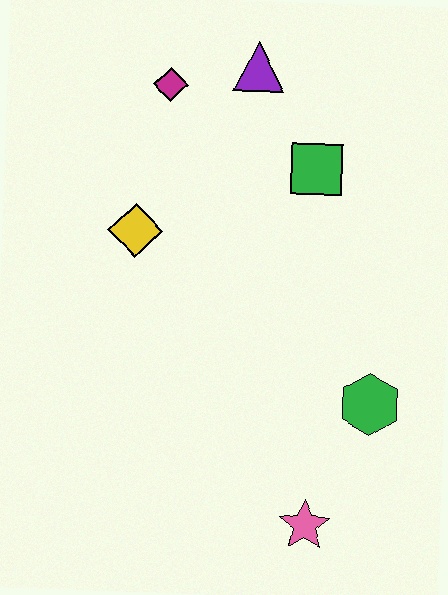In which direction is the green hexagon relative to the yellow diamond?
The green hexagon is to the right of the yellow diamond.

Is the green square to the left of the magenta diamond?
No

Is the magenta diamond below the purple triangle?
Yes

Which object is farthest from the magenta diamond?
The pink star is farthest from the magenta diamond.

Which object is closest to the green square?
The purple triangle is closest to the green square.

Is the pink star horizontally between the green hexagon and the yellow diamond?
Yes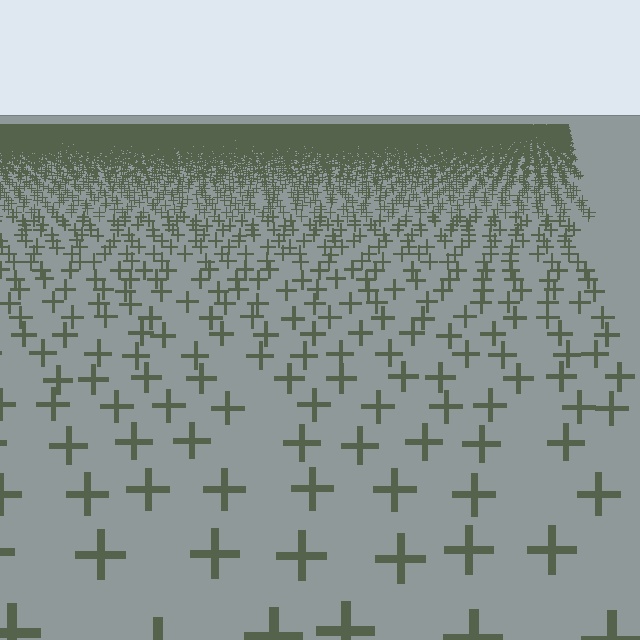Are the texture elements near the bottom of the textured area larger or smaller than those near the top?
Larger. Near the bottom, elements are closer to the viewer and appear at a bigger on-screen size.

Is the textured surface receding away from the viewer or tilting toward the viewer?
The surface is receding away from the viewer. Texture elements get smaller and denser toward the top.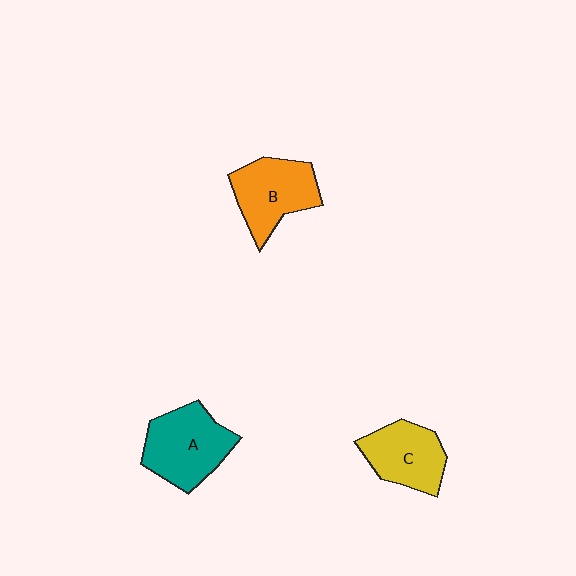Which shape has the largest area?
Shape A (teal).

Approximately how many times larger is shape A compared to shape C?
Approximately 1.2 times.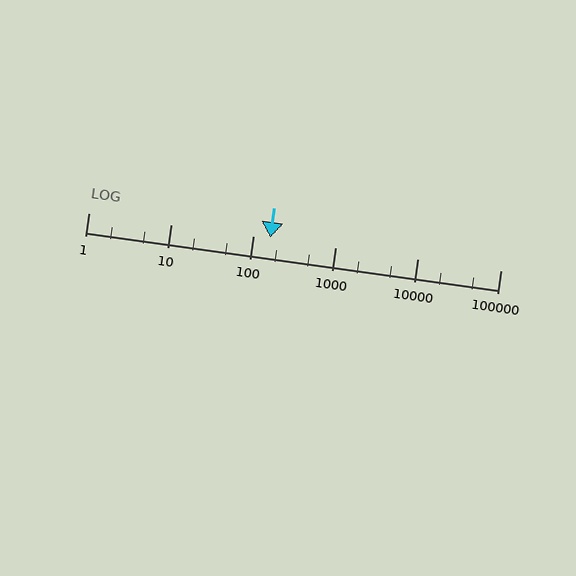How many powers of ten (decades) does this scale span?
The scale spans 5 decades, from 1 to 100000.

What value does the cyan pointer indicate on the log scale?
The pointer indicates approximately 160.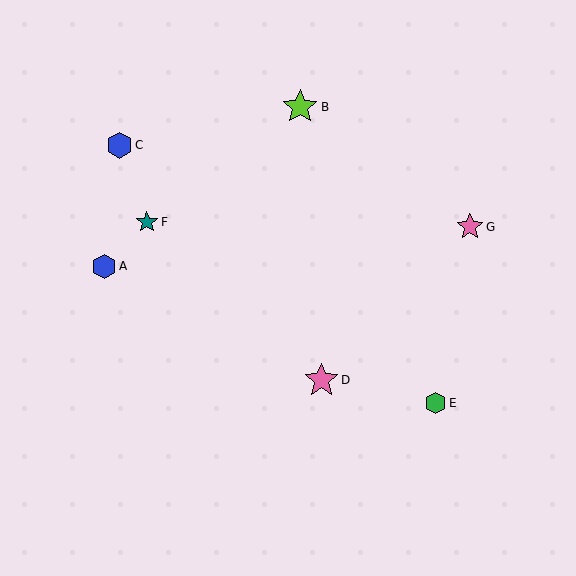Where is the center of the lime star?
The center of the lime star is at (300, 107).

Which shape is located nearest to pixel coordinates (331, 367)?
The pink star (labeled D) at (321, 380) is nearest to that location.